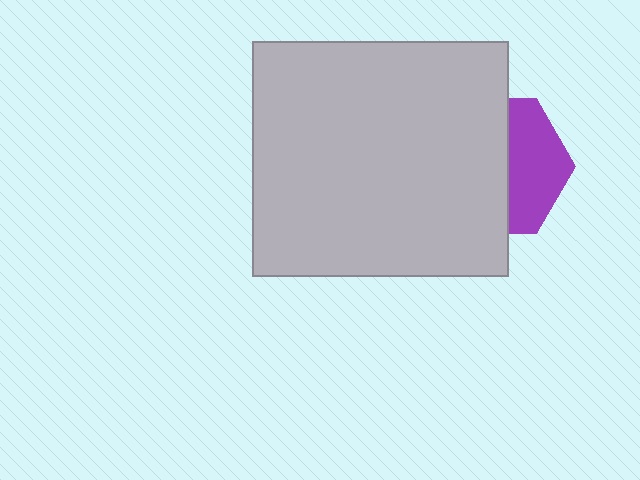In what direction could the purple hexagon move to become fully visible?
The purple hexagon could move right. That would shift it out from behind the light gray rectangle entirely.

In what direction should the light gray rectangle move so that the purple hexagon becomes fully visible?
The light gray rectangle should move left. That is the shortest direction to clear the overlap and leave the purple hexagon fully visible.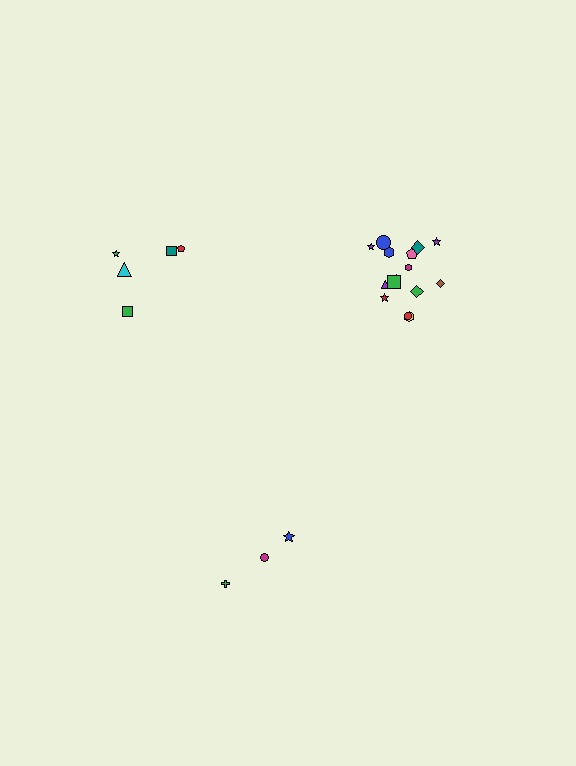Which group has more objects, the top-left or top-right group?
The top-right group.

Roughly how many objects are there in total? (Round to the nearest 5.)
Roughly 25 objects in total.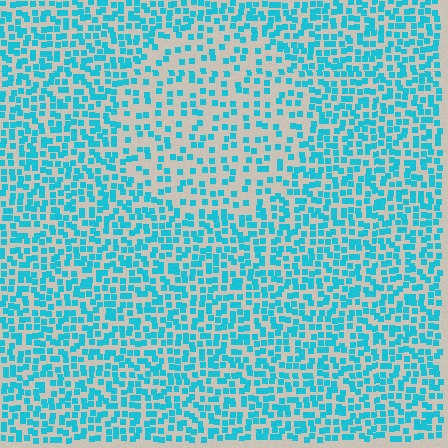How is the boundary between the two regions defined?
The boundary is defined by a change in element density (approximately 1.9x ratio). All elements are the same color, size, and shape.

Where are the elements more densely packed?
The elements are more densely packed outside the circle boundary.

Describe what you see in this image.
The image contains small cyan elements arranged at two different densities. A circle-shaped region is visible where the elements are less densely packed than the surrounding area.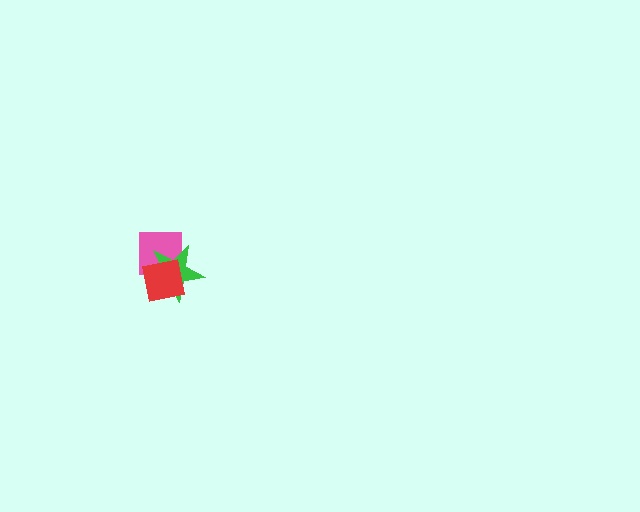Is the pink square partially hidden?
Yes, it is partially covered by another shape.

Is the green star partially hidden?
Yes, it is partially covered by another shape.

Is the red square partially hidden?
No, no other shape covers it.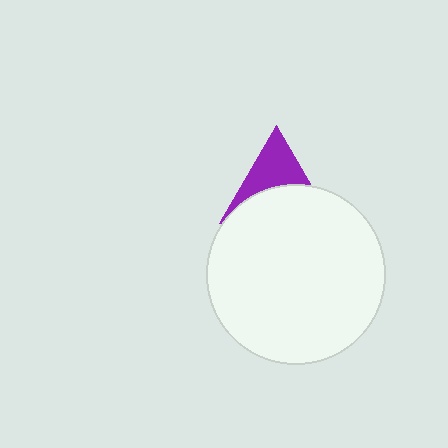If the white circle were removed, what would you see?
You would see the complete purple triangle.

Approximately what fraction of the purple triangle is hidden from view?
Roughly 54% of the purple triangle is hidden behind the white circle.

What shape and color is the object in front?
The object in front is a white circle.